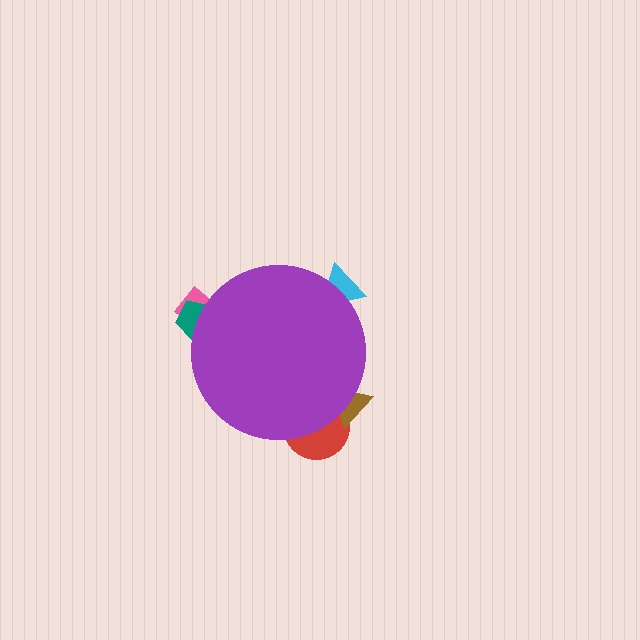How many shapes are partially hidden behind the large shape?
5 shapes are partially hidden.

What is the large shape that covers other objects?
A purple circle.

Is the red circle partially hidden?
Yes, the red circle is partially hidden behind the purple circle.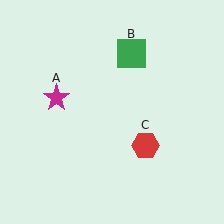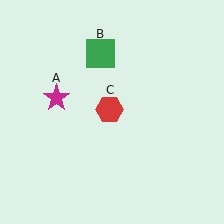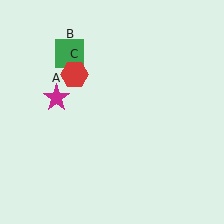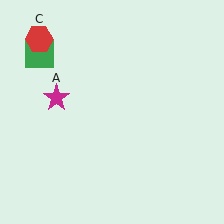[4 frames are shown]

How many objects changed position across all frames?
2 objects changed position: green square (object B), red hexagon (object C).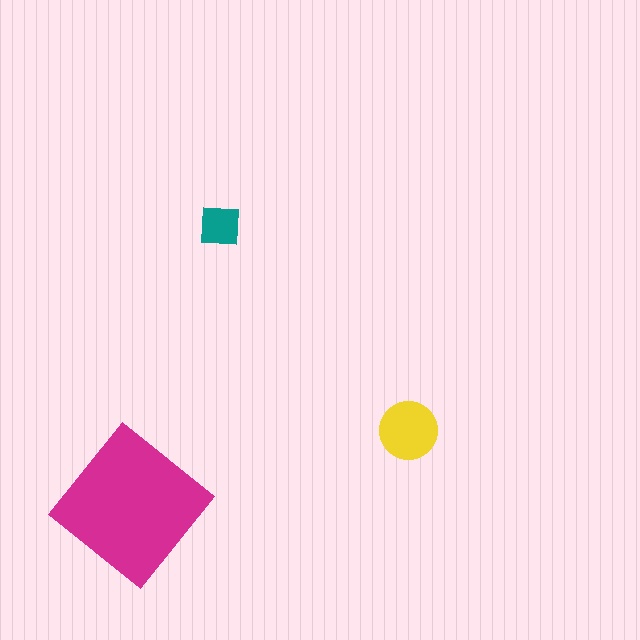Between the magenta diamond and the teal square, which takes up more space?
The magenta diamond.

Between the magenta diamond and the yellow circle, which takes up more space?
The magenta diamond.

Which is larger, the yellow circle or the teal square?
The yellow circle.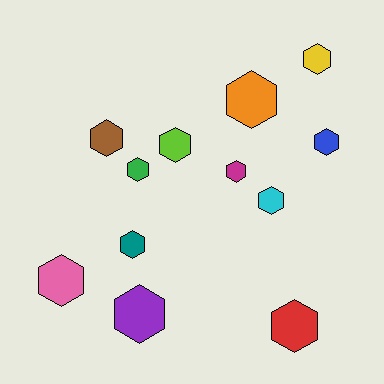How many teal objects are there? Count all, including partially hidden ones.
There is 1 teal object.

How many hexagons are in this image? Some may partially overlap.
There are 12 hexagons.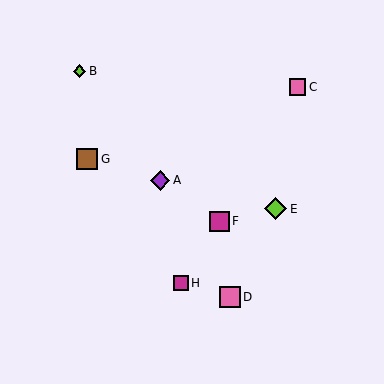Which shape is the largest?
The lime diamond (labeled E) is the largest.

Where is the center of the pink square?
The center of the pink square is at (298, 87).